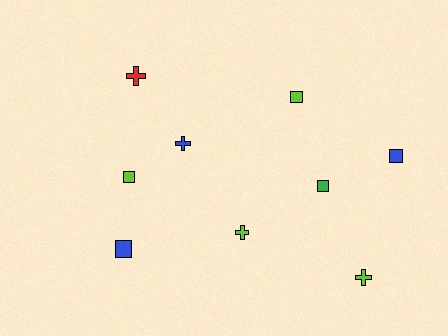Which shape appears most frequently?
Square, with 5 objects.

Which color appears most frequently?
Lime, with 4 objects.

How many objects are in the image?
There are 9 objects.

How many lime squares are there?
There are 2 lime squares.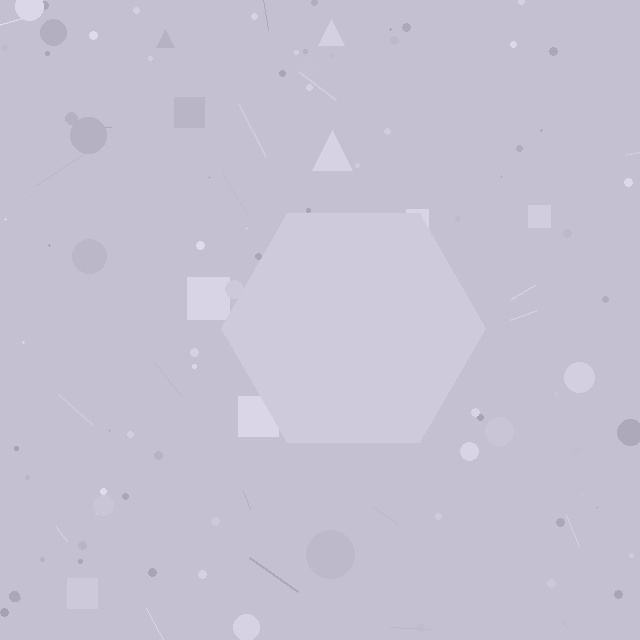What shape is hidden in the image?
A hexagon is hidden in the image.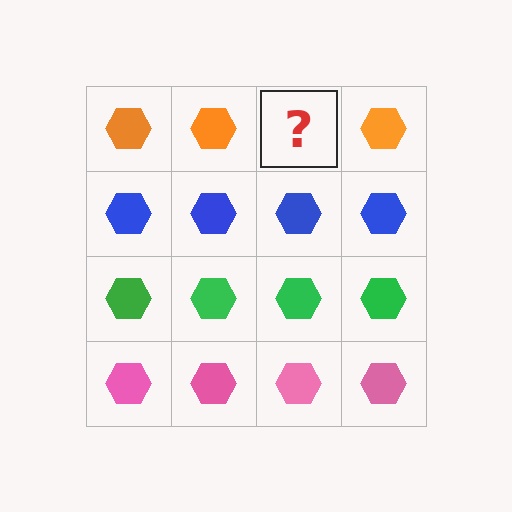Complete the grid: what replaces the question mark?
The question mark should be replaced with an orange hexagon.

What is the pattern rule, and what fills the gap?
The rule is that each row has a consistent color. The gap should be filled with an orange hexagon.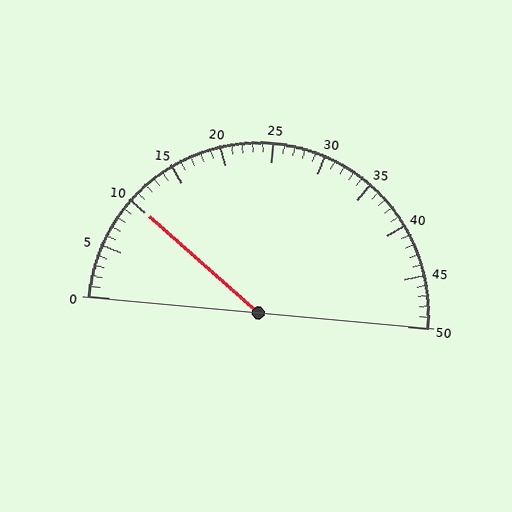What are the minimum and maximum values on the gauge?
The gauge ranges from 0 to 50.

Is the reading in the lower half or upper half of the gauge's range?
The reading is in the lower half of the range (0 to 50).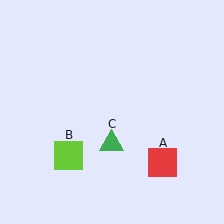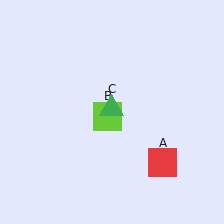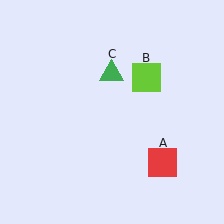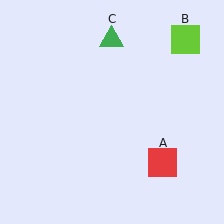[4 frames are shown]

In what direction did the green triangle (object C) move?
The green triangle (object C) moved up.